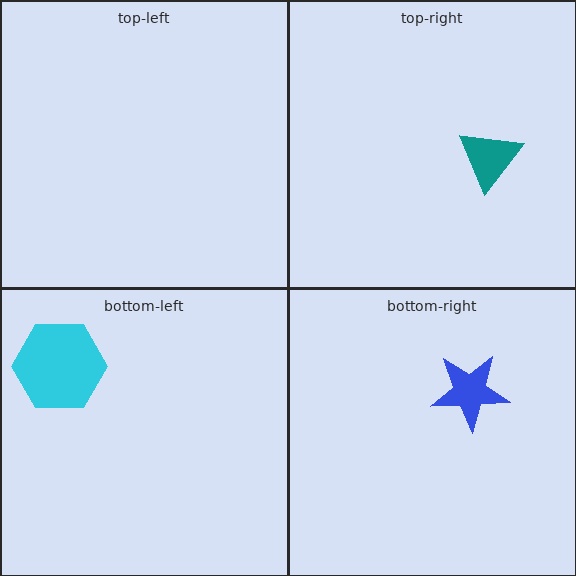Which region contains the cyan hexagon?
The bottom-left region.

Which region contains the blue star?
The bottom-right region.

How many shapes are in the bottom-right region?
1.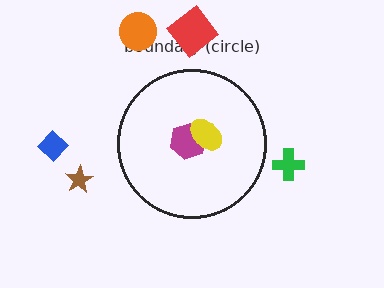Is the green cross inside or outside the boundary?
Outside.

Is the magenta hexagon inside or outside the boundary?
Inside.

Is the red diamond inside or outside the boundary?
Outside.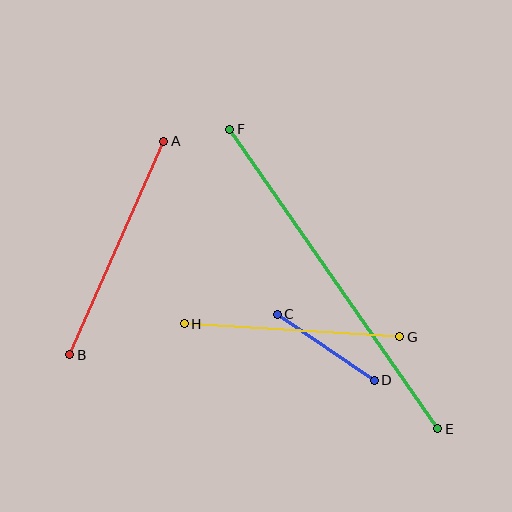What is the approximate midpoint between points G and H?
The midpoint is at approximately (292, 330) pixels.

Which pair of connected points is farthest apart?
Points E and F are farthest apart.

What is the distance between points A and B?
The distance is approximately 233 pixels.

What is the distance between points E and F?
The distance is approximately 365 pixels.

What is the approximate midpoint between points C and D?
The midpoint is at approximately (326, 347) pixels.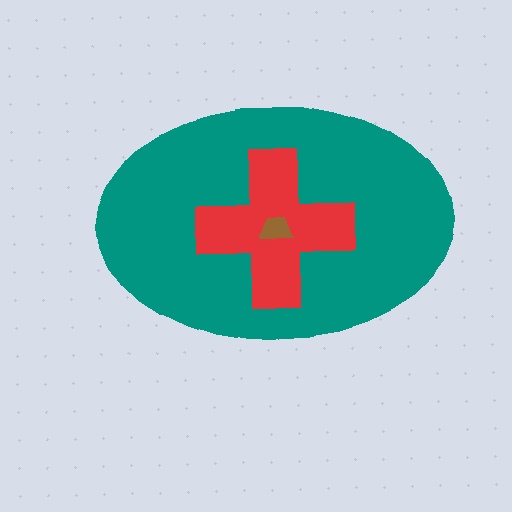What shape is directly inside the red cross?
The brown trapezoid.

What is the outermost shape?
The teal ellipse.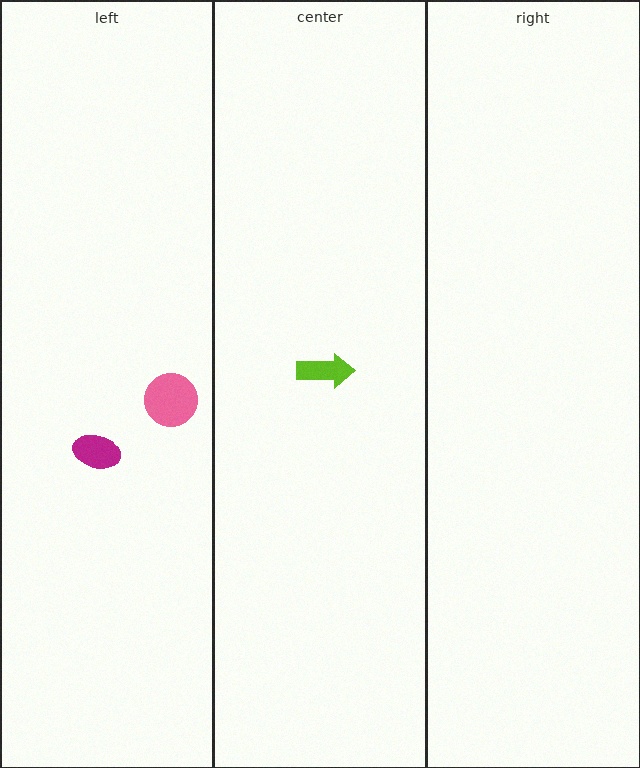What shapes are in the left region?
The magenta ellipse, the pink circle.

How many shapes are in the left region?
2.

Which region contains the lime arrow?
The center region.